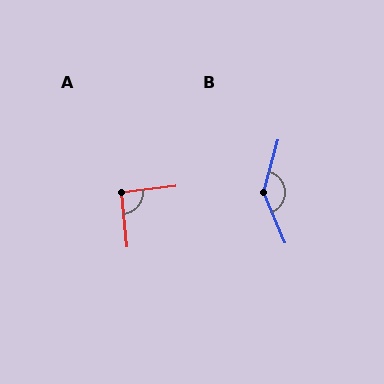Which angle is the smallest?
A, at approximately 92 degrees.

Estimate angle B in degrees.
Approximately 141 degrees.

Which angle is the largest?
B, at approximately 141 degrees.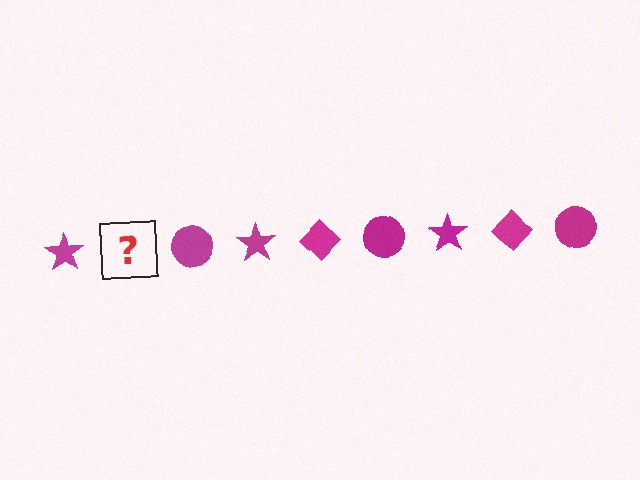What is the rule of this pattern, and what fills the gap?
The rule is that the pattern cycles through star, diamond, circle shapes in magenta. The gap should be filled with a magenta diamond.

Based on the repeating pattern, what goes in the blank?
The blank should be a magenta diamond.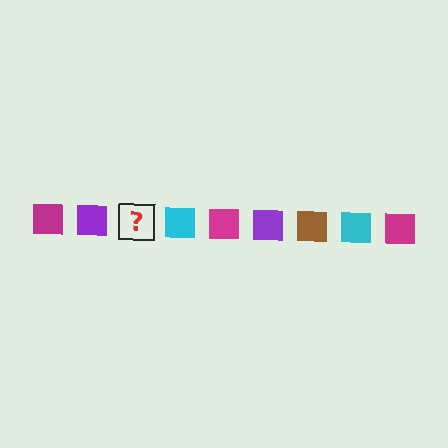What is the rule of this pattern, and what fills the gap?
The rule is that the pattern cycles through magenta, purple, brown, cyan squares. The gap should be filled with a brown square.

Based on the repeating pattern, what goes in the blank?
The blank should be a brown square.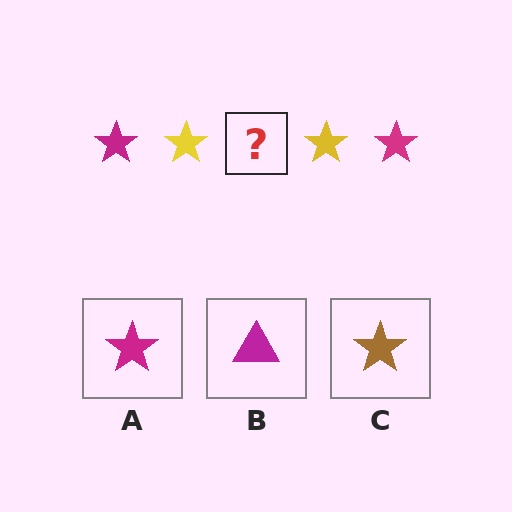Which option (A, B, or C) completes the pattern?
A.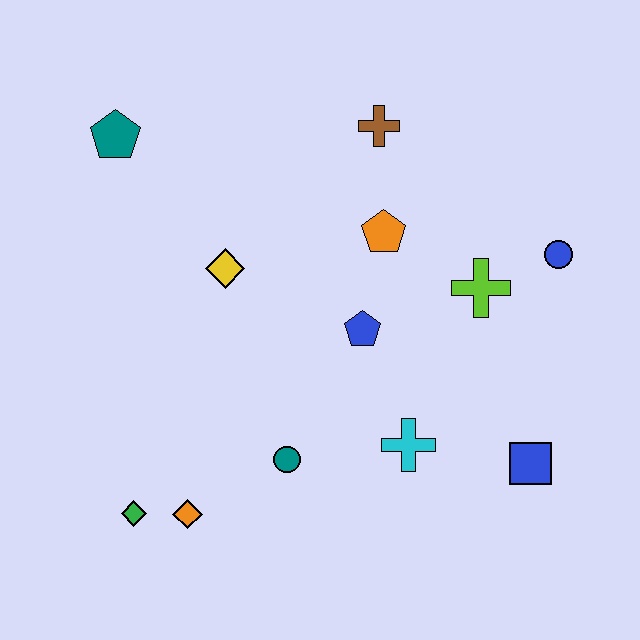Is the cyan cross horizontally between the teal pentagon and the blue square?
Yes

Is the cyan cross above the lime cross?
No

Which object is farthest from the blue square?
The teal pentagon is farthest from the blue square.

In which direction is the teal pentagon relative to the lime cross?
The teal pentagon is to the left of the lime cross.